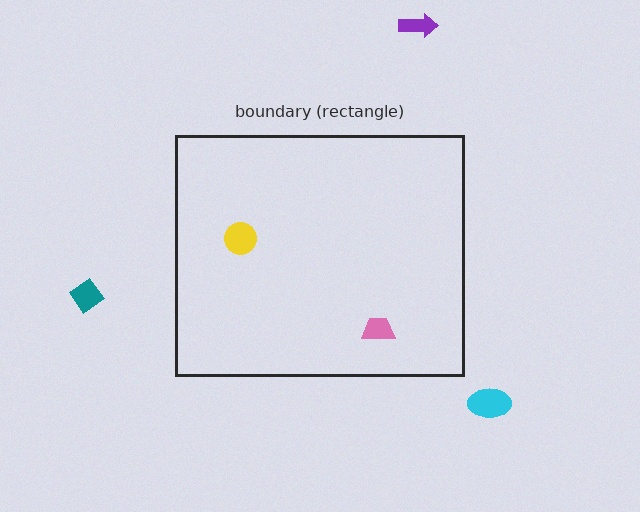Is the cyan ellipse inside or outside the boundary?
Outside.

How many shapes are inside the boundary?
2 inside, 3 outside.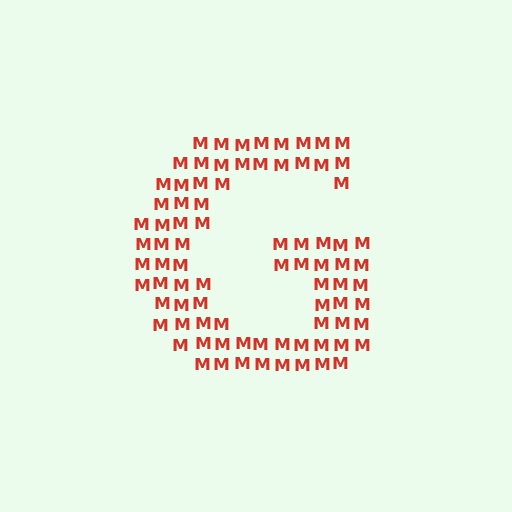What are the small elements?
The small elements are letter M's.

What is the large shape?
The large shape is the letter G.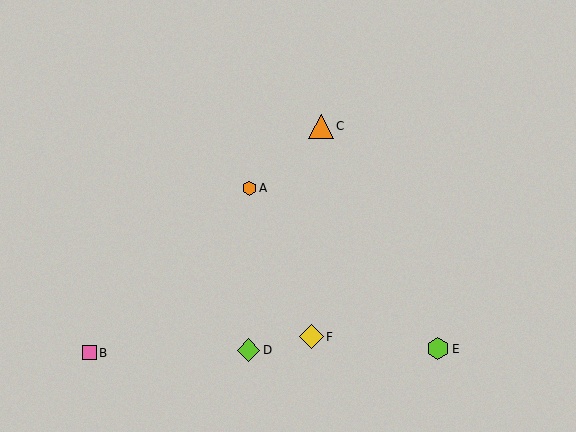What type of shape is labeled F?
Shape F is a yellow diamond.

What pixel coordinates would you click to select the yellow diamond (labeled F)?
Click at (312, 337) to select the yellow diamond F.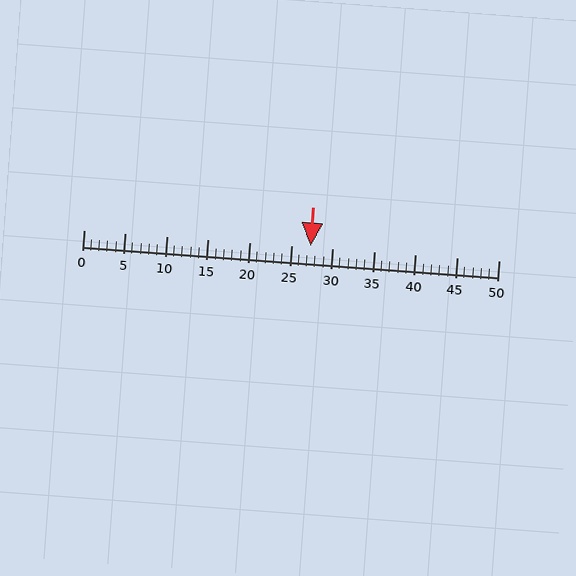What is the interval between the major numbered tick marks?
The major tick marks are spaced 5 units apart.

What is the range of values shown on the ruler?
The ruler shows values from 0 to 50.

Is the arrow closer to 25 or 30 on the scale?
The arrow is closer to 25.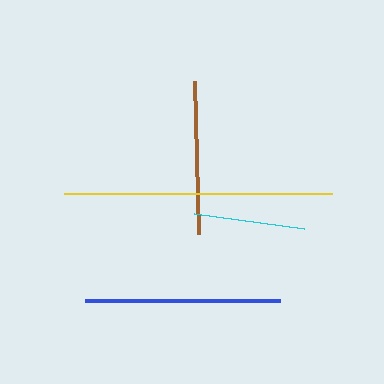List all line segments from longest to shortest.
From longest to shortest: yellow, blue, brown, cyan.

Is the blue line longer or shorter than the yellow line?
The yellow line is longer than the blue line.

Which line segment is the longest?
The yellow line is the longest at approximately 269 pixels.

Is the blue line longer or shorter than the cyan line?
The blue line is longer than the cyan line.